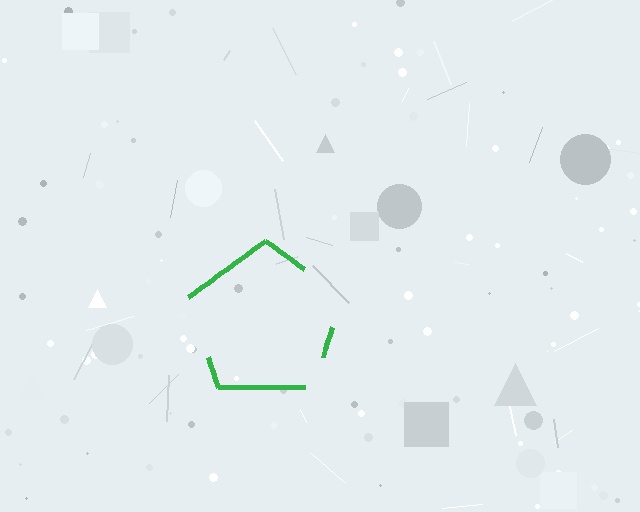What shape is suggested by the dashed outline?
The dashed outline suggests a pentagon.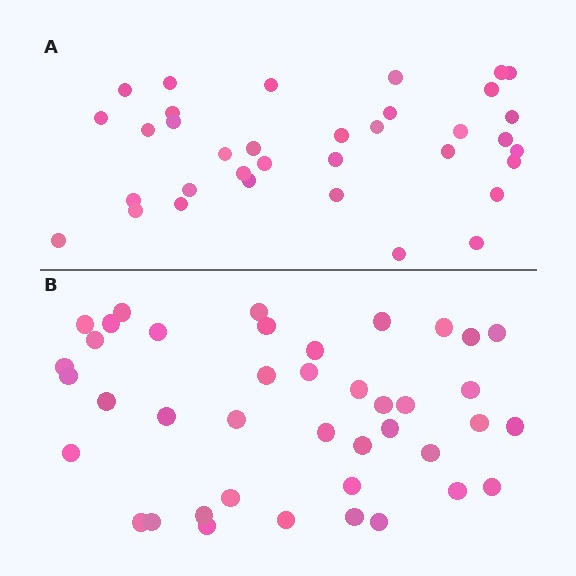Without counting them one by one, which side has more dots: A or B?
Region B (the bottom region) has more dots.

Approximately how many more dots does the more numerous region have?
Region B has about 6 more dots than region A.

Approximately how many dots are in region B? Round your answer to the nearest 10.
About 40 dots. (The exact count is 41, which rounds to 40.)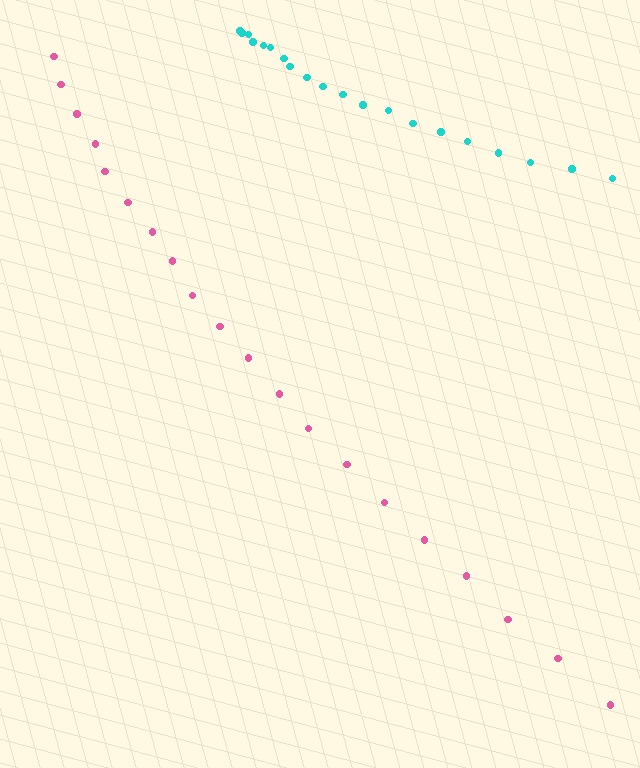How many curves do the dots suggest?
There are 2 distinct paths.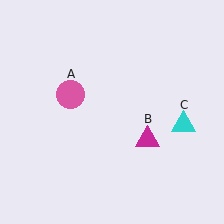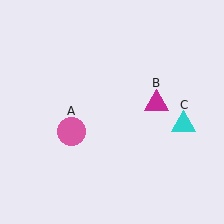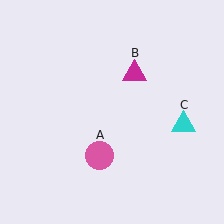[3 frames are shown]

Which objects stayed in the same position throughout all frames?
Cyan triangle (object C) remained stationary.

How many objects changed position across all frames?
2 objects changed position: pink circle (object A), magenta triangle (object B).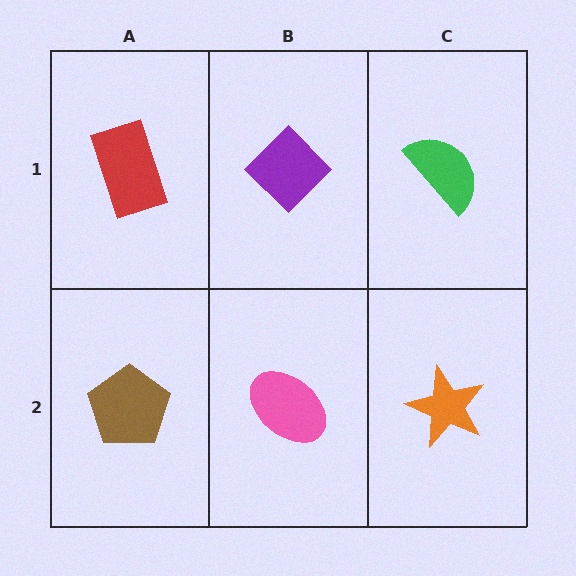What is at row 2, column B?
A pink ellipse.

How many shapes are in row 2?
3 shapes.